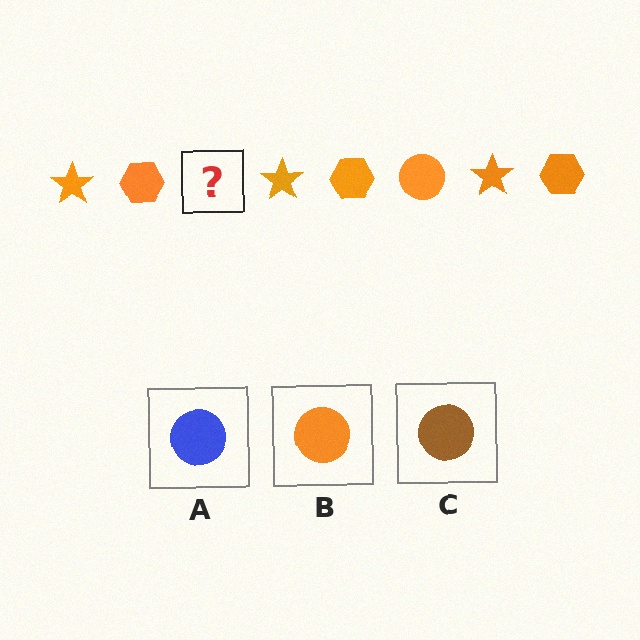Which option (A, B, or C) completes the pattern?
B.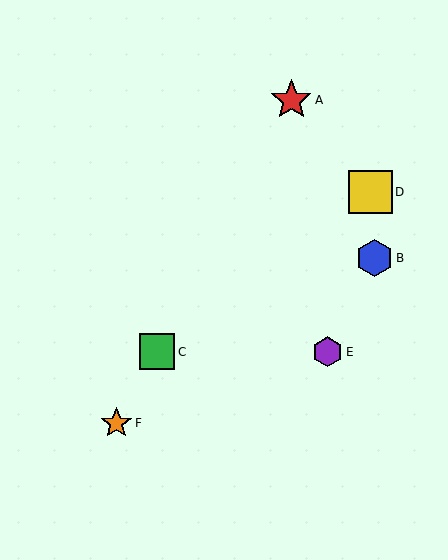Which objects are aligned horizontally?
Objects C, E are aligned horizontally.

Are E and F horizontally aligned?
No, E is at y≈352 and F is at y≈423.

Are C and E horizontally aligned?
Yes, both are at y≈352.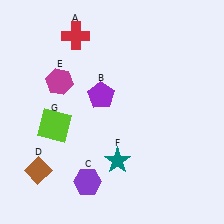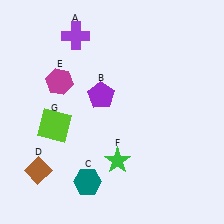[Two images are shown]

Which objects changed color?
A changed from red to purple. C changed from purple to teal. F changed from teal to green.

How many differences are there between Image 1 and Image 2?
There are 3 differences between the two images.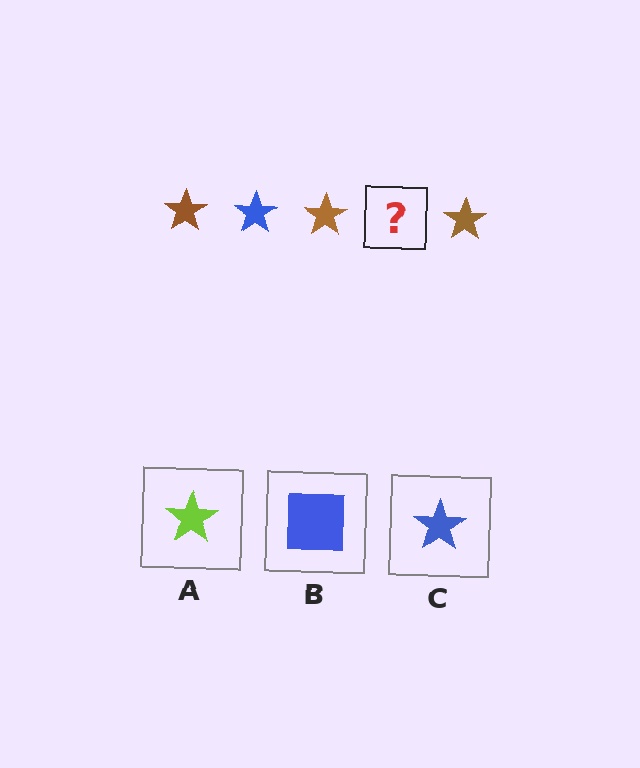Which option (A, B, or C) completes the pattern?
C.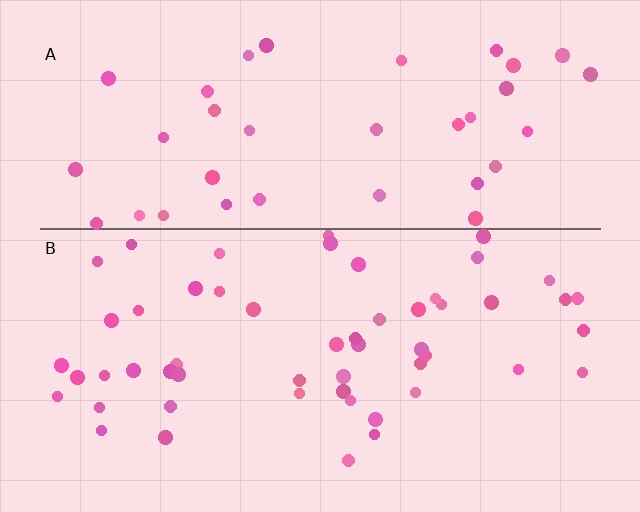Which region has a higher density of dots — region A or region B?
B (the bottom).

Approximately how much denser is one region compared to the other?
Approximately 1.4× — region B over region A.